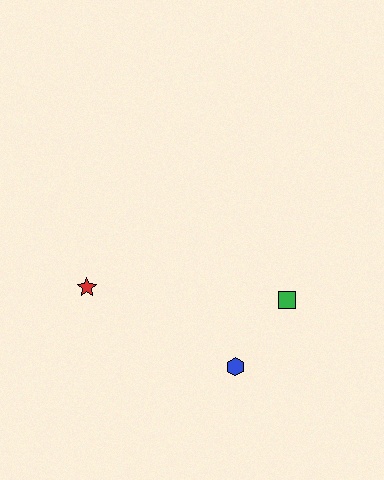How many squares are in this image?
There is 1 square.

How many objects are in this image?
There are 3 objects.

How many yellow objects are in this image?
There are no yellow objects.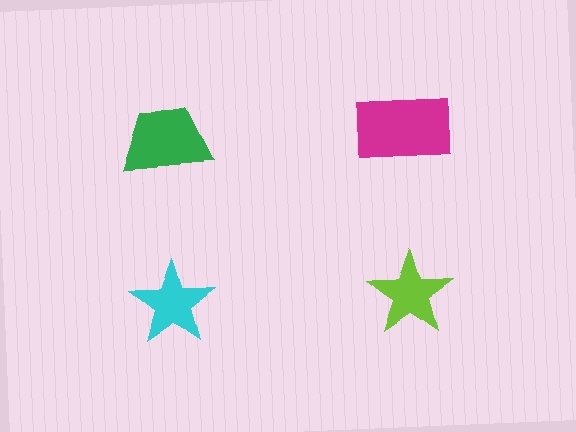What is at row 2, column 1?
A cyan star.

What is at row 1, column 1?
A green trapezoid.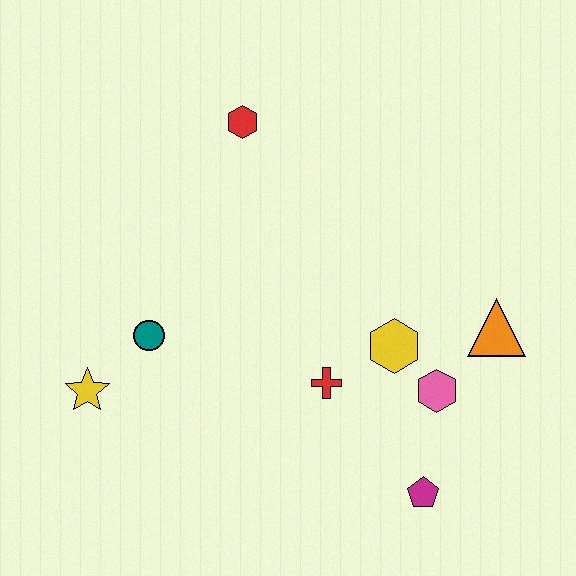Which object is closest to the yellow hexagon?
The pink hexagon is closest to the yellow hexagon.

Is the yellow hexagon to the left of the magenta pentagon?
Yes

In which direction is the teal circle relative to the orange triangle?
The teal circle is to the left of the orange triangle.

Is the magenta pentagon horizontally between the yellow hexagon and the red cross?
No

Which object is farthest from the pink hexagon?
The yellow star is farthest from the pink hexagon.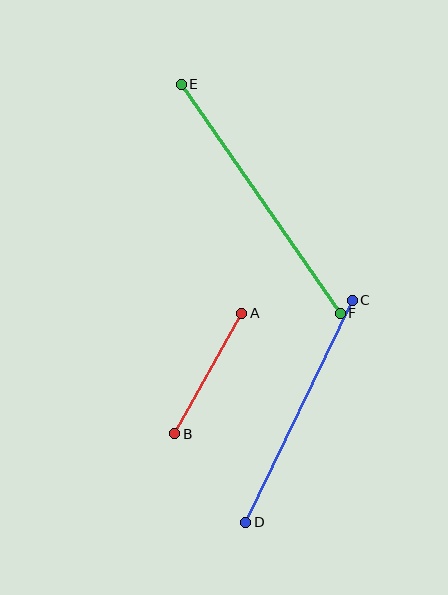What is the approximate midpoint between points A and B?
The midpoint is at approximately (208, 373) pixels.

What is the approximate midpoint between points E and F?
The midpoint is at approximately (261, 199) pixels.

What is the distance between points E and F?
The distance is approximately 279 pixels.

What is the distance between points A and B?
The distance is approximately 138 pixels.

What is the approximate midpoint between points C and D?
The midpoint is at approximately (299, 411) pixels.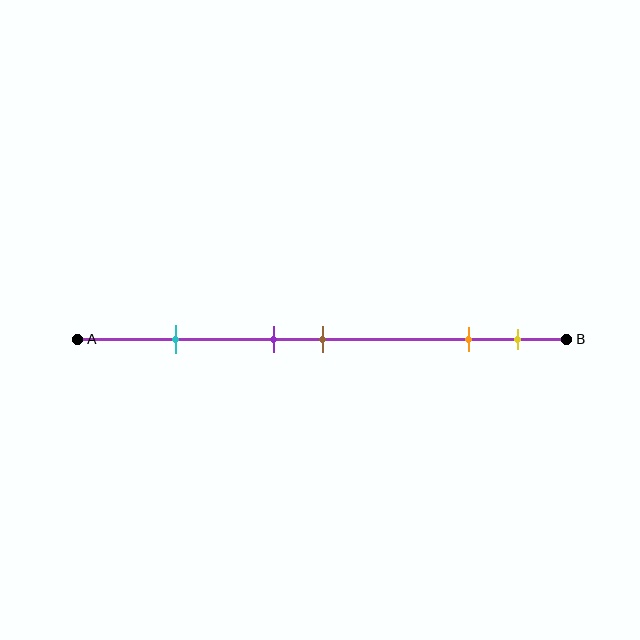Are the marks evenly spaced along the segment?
No, the marks are not evenly spaced.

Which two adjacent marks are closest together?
The purple and brown marks are the closest adjacent pair.